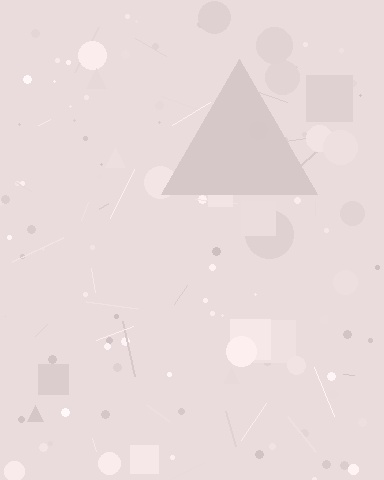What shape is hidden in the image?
A triangle is hidden in the image.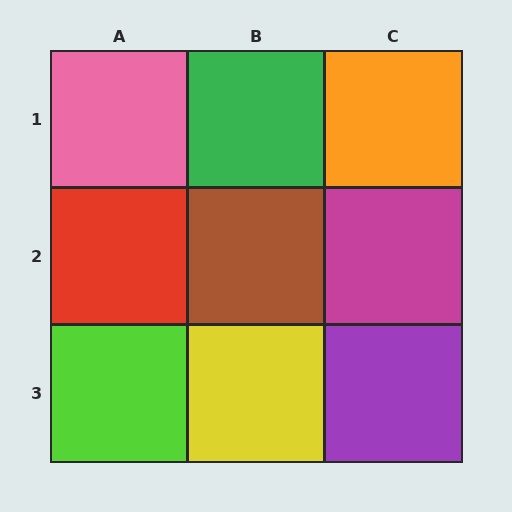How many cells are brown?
1 cell is brown.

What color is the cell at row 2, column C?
Magenta.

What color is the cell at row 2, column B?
Brown.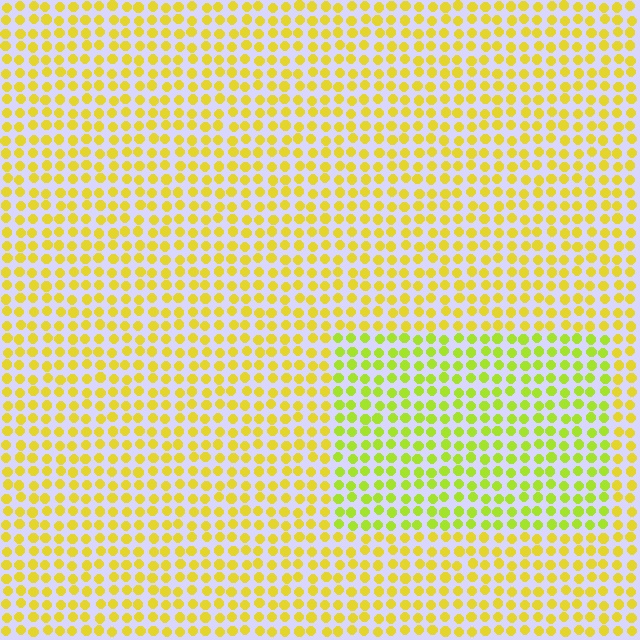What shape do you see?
I see a rectangle.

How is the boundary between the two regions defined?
The boundary is defined purely by a slight shift in hue (about 26 degrees). Spacing, size, and orientation are identical on both sides.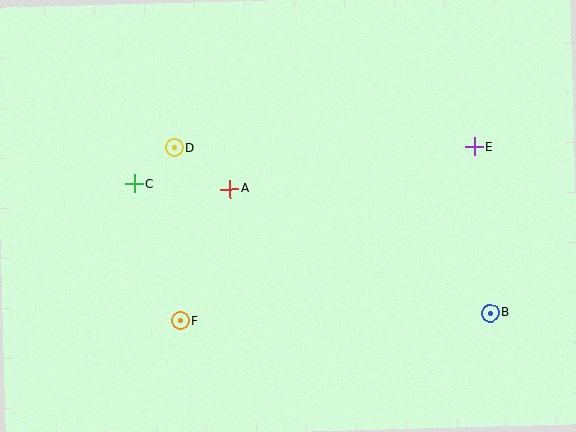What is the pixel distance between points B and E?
The distance between B and E is 167 pixels.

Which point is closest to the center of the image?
Point A at (230, 189) is closest to the center.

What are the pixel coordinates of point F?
Point F is at (180, 320).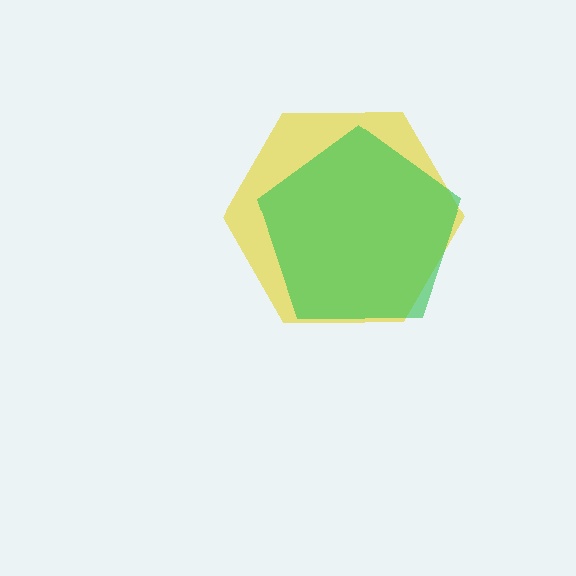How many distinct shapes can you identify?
There are 2 distinct shapes: a yellow hexagon, a green pentagon.